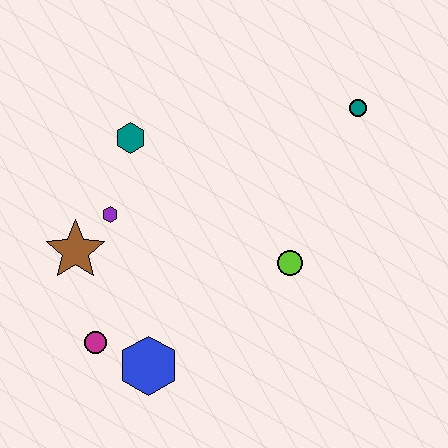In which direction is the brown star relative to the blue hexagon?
The brown star is above the blue hexagon.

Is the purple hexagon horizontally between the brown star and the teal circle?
Yes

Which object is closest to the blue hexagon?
The magenta circle is closest to the blue hexagon.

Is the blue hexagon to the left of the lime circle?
Yes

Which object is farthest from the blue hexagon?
The teal circle is farthest from the blue hexagon.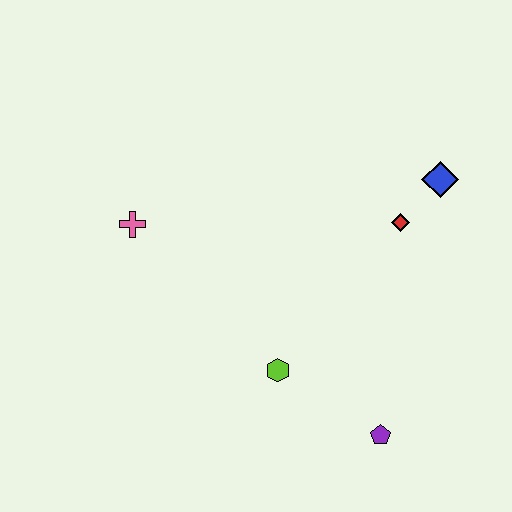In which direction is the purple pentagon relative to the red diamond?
The purple pentagon is below the red diamond.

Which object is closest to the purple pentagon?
The lime hexagon is closest to the purple pentagon.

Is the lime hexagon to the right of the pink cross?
Yes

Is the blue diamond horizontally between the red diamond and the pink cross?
No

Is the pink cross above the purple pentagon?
Yes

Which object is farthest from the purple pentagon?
The pink cross is farthest from the purple pentagon.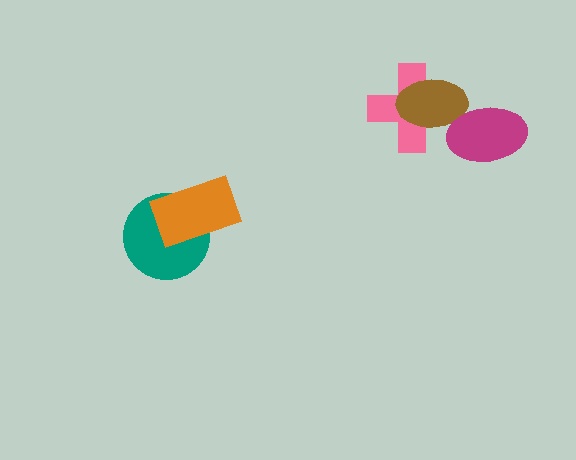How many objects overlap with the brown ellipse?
2 objects overlap with the brown ellipse.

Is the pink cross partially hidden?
Yes, it is partially covered by another shape.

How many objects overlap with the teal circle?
1 object overlaps with the teal circle.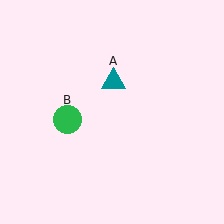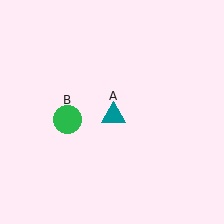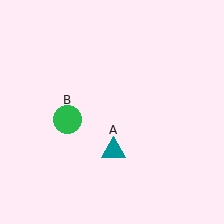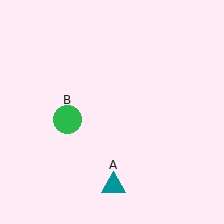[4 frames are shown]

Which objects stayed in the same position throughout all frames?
Green circle (object B) remained stationary.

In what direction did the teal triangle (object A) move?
The teal triangle (object A) moved down.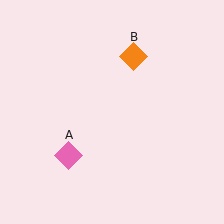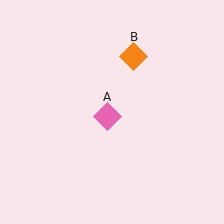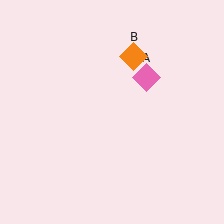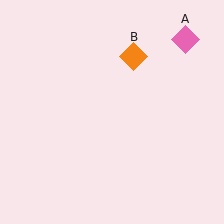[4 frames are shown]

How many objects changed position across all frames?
1 object changed position: pink diamond (object A).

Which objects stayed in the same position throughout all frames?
Orange diamond (object B) remained stationary.